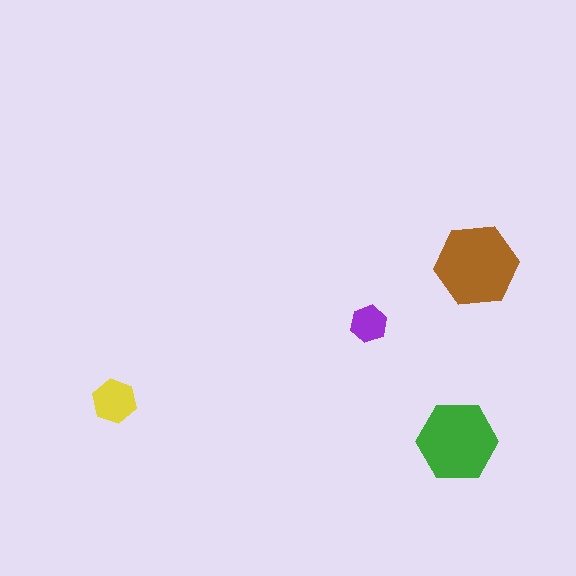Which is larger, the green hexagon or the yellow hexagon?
The green one.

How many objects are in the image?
There are 4 objects in the image.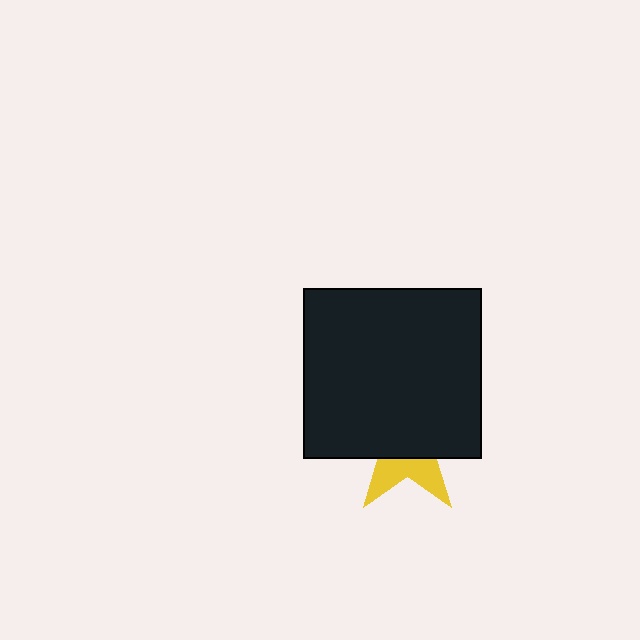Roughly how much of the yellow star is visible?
A small part of it is visible (roughly 33%).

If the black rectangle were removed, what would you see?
You would see the complete yellow star.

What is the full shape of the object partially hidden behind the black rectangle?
The partially hidden object is a yellow star.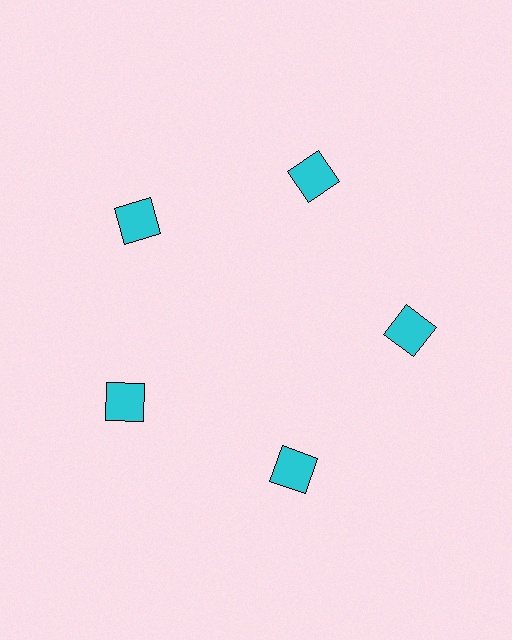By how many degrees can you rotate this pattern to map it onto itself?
The pattern maps onto itself every 72 degrees of rotation.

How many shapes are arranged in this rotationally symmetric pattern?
There are 5 shapes, arranged in 5 groups of 1.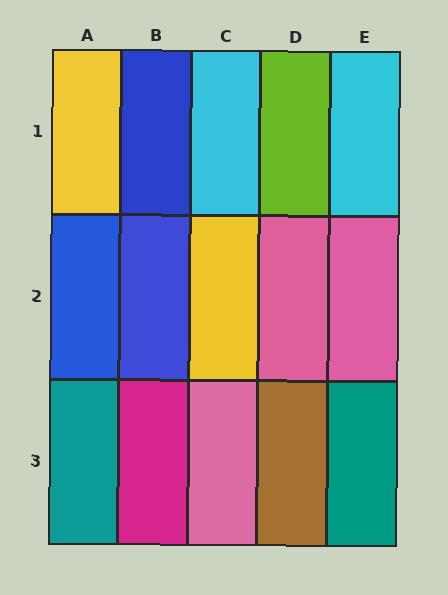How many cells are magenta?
1 cell is magenta.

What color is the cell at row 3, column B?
Magenta.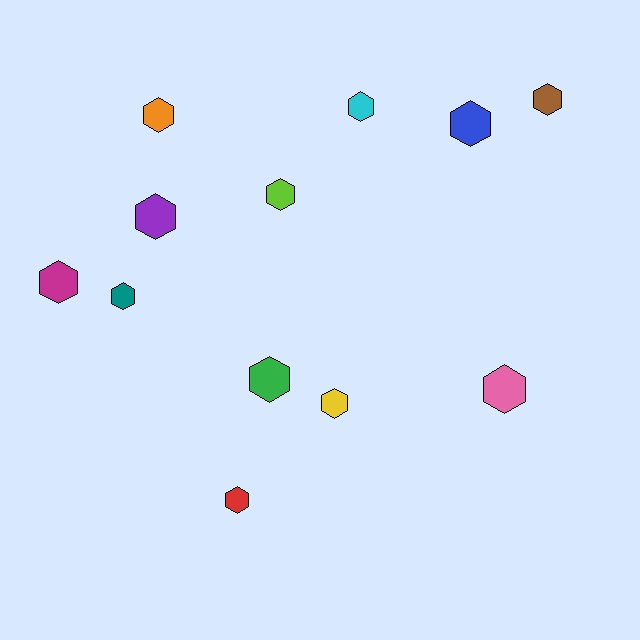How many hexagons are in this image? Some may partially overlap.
There are 12 hexagons.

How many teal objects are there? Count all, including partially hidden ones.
There is 1 teal object.